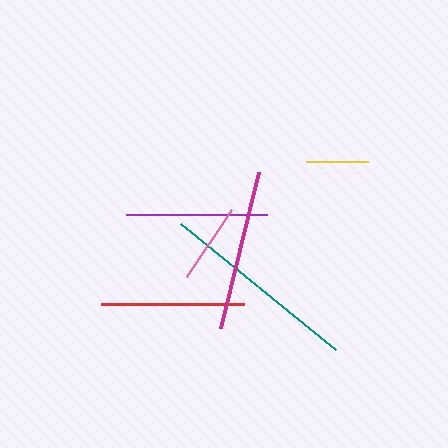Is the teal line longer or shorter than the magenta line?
The teal line is longer than the magenta line.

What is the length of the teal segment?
The teal segment is approximately 200 pixels long.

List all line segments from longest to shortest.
From longest to shortest: teal, magenta, red, purple, pink, yellow.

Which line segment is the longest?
The teal line is the longest at approximately 200 pixels.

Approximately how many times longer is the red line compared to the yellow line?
The red line is approximately 2.3 times the length of the yellow line.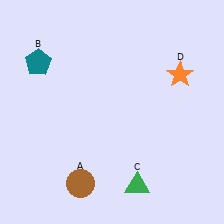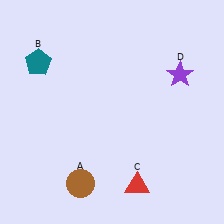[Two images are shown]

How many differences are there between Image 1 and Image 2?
There are 2 differences between the two images.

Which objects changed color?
C changed from green to red. D changed from orange to purple.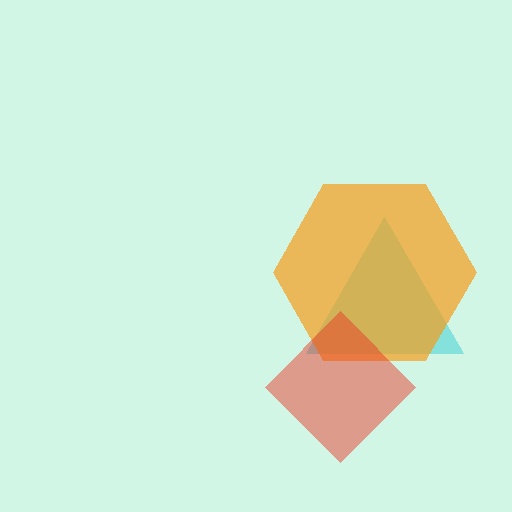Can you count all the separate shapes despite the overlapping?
Yes, there are 3 separate shapes.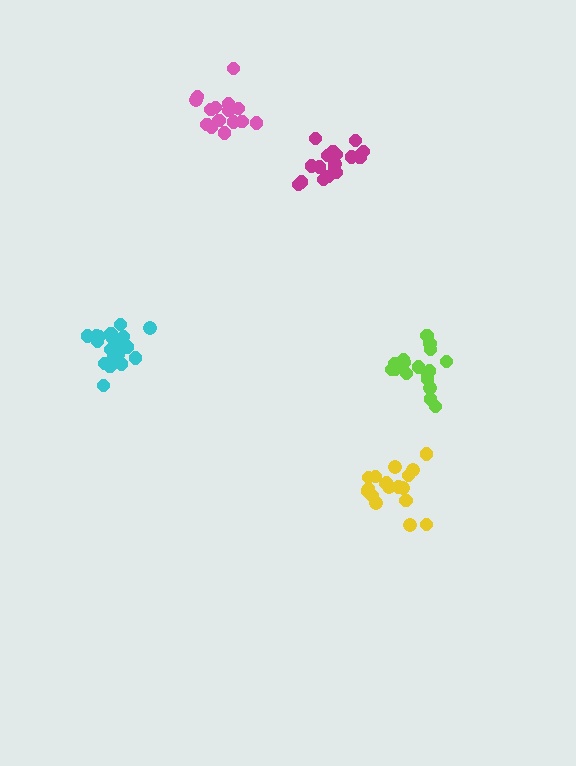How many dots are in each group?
Group 1: 19 dots, Group 2: 18 dots, Group 3: 20 dots, Group 4: 18 dots, Group 5: 15 dots (90 total).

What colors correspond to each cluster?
The clusters are colored: lime, magenta, cyan, yellow, pink.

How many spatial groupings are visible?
There are 5 spatial groupings.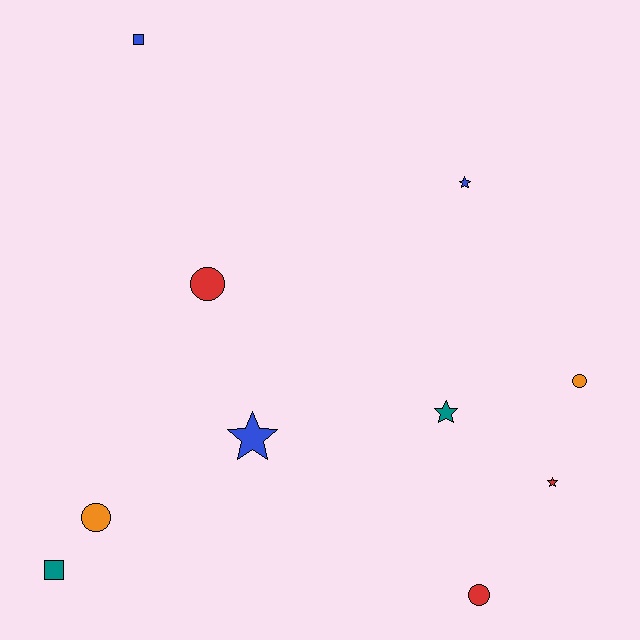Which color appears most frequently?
Red, with 3 objects.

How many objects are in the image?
There are 10 objects.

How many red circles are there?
There are 2 red circles.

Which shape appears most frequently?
Star, with 4 objects.